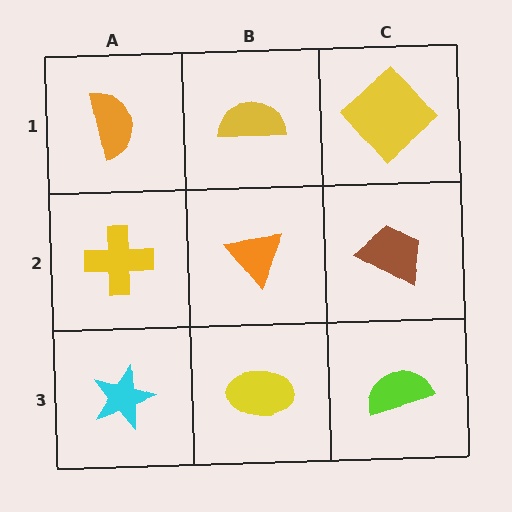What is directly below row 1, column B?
An orange triangle.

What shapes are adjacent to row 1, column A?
A yellow cross (row 2, column A), a yellow semicircle (row 1, column B).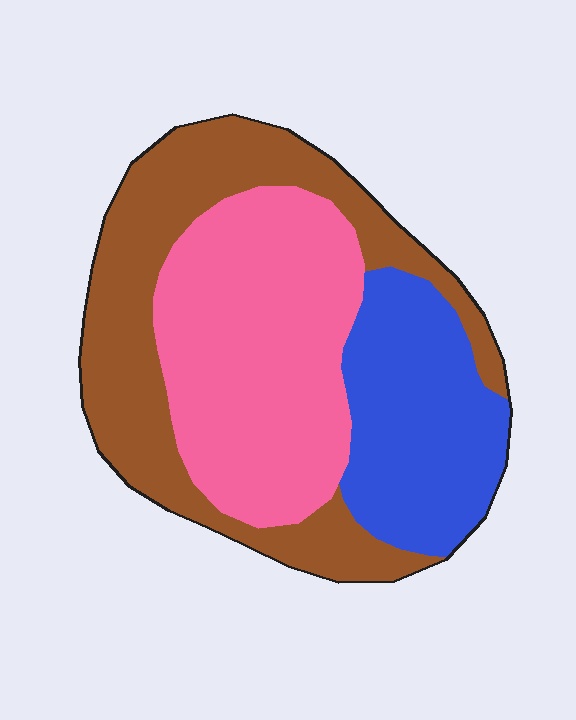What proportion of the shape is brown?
Brown covers about 35% of the shape.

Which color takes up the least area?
Blue, at roughly 25%.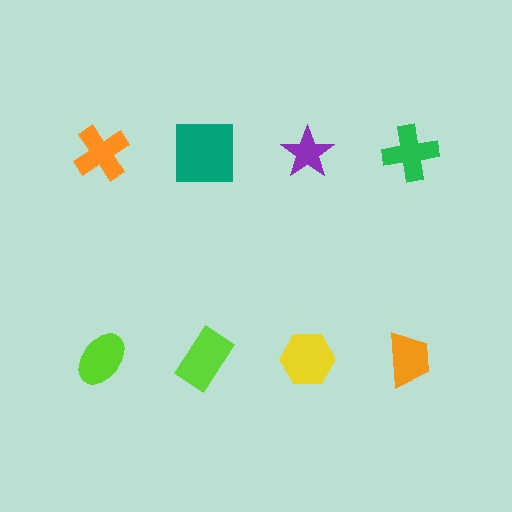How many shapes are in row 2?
4 shapes.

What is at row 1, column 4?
A green cross.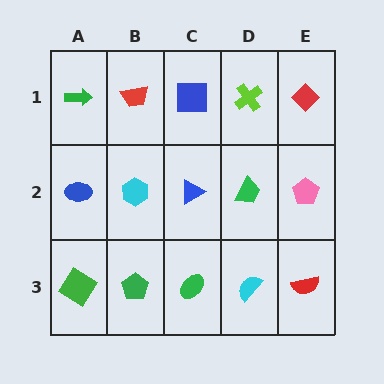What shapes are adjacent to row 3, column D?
A green trapezoid (row 2, column D), a green ellipse (row 3, column C), a red semicircle (row 3, column E).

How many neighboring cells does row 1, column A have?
2.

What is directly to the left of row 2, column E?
A green trapezoid.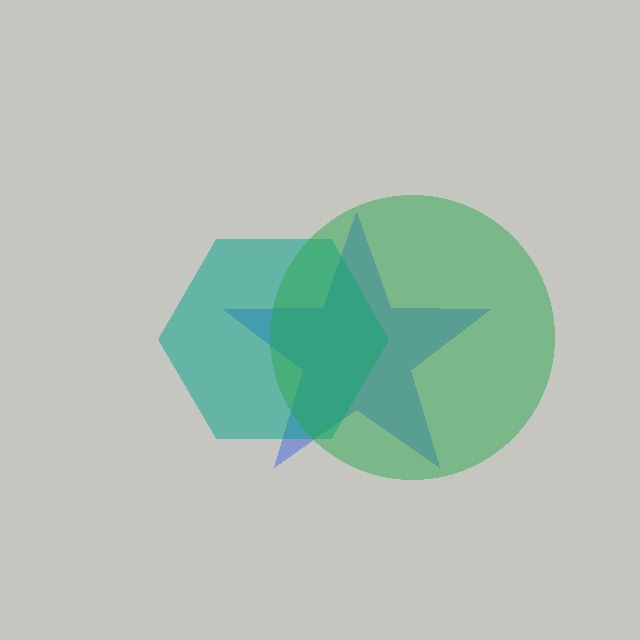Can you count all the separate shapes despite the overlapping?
Yes, there are 3 separate shapes.